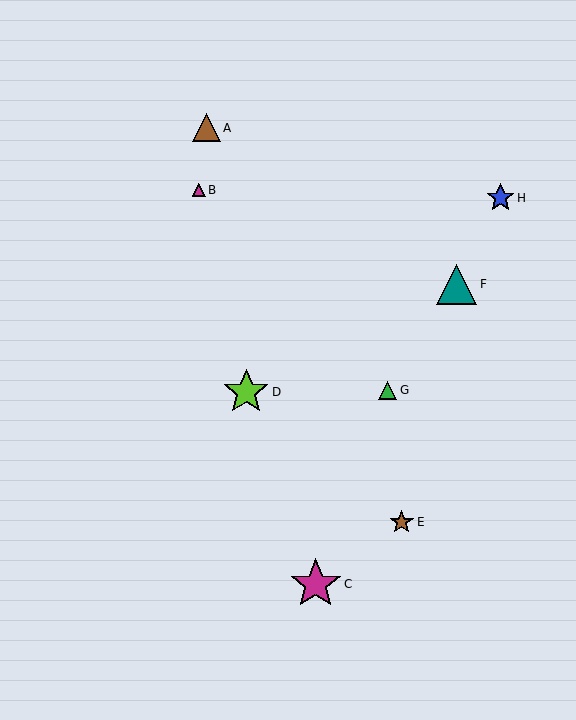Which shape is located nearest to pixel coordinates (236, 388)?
The lime star (labeled D) at (246, 392) is nearest to that location.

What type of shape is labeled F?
Shape F is a teal triangle.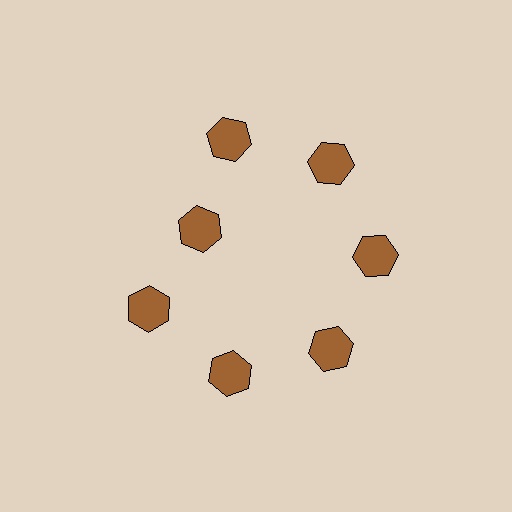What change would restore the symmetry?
The symmetry would be restored by moving it outward, back onto the ring so that all 7 hexagons sit at equal angles and equal distance from the center.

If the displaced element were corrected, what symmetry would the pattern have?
It would have 7-fold rotational symmetry — the pattern would map onto itself every 51 degrees.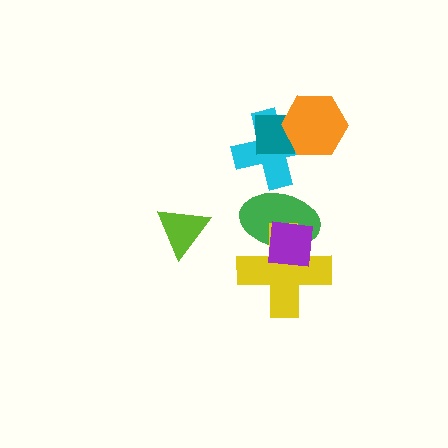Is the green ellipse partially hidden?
Yes, it is partially covered by another shape.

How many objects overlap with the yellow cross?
2 objects overlap with the yellow cross.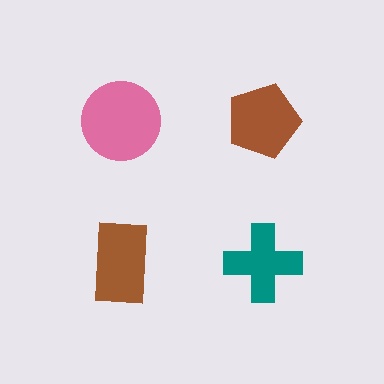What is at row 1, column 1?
A pink circle.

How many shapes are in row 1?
2 shapes.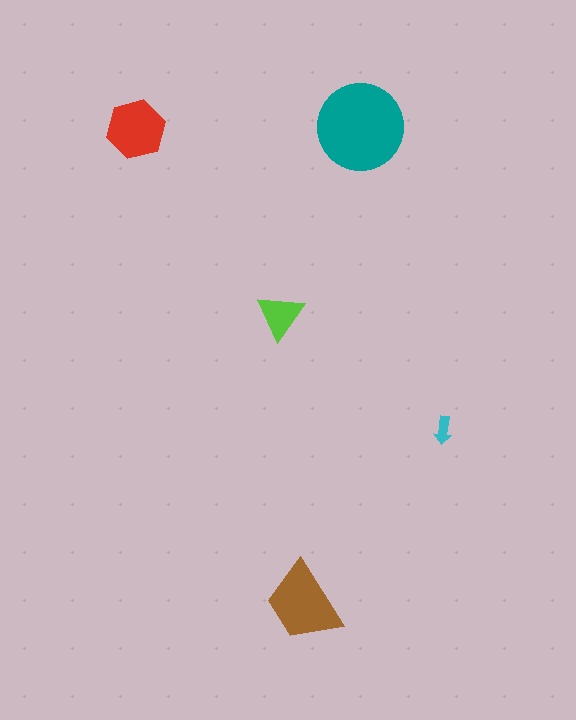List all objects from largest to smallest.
The teal circle, the brown trapezoid, the red hexagon, the lime triangle, the cyan arrow.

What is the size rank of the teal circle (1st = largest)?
1st.